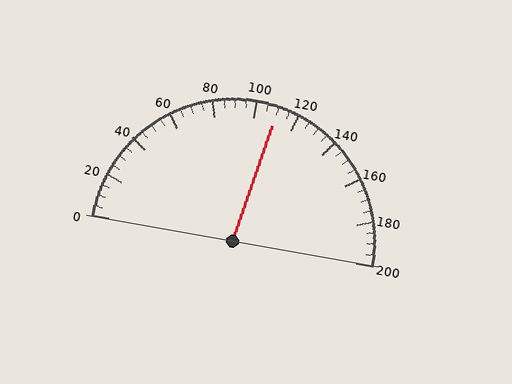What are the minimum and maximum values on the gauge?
The gauge ranges from 0 to 200.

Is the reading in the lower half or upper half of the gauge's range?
The reading is in the upper half of the range (0 to 200).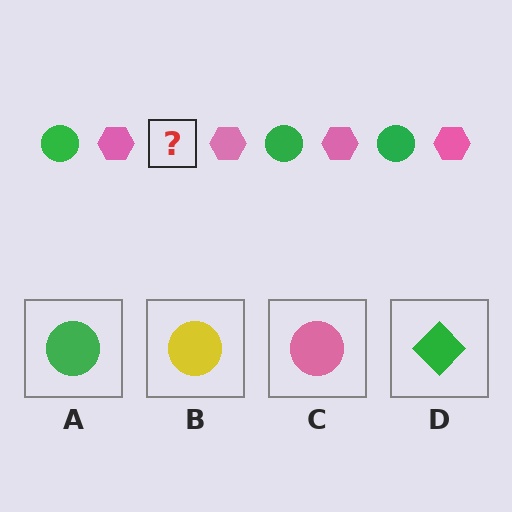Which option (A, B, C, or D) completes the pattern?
A.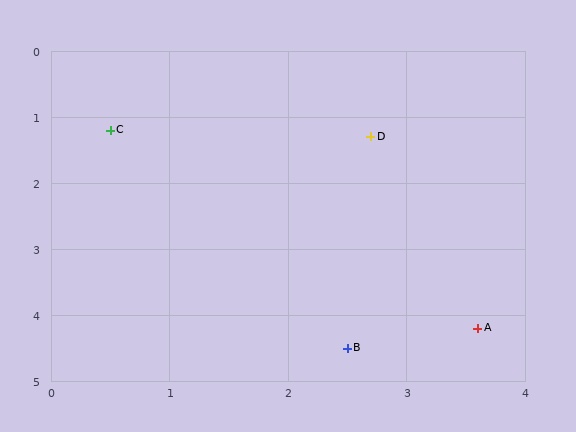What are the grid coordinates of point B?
Point B is at approximately (2.5, 4.5).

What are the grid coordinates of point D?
Point D is at approximately (2.7, 1.3).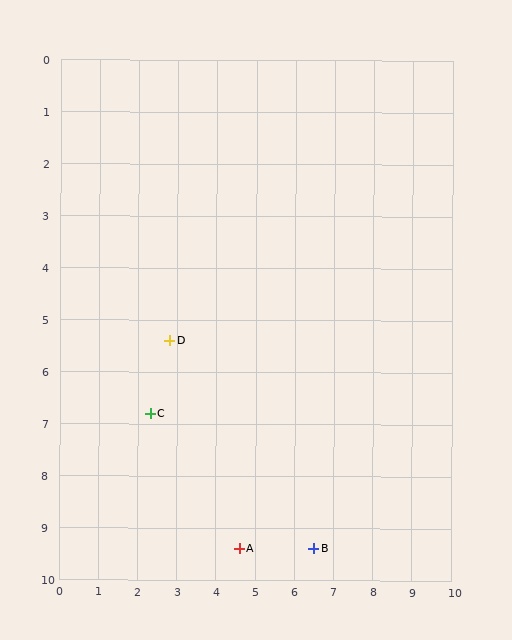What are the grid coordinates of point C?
Point C is at approximately (2.3, 6.8).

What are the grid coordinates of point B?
Point B is at approximately (6.5, 9.4).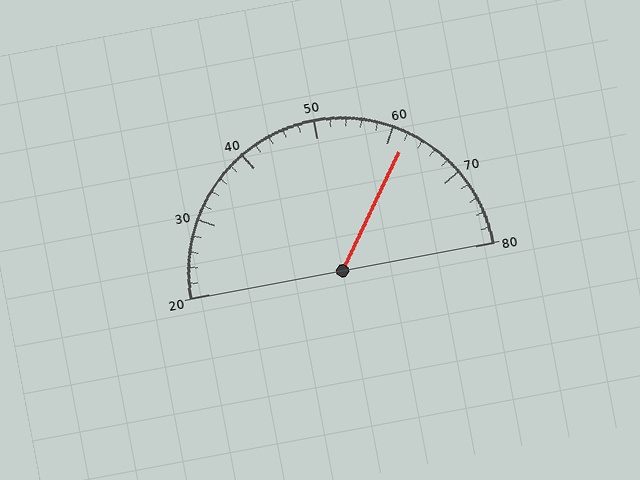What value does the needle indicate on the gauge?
The needle indicates approximately 62.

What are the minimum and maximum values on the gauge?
The gauge ranges from 20 to 80.